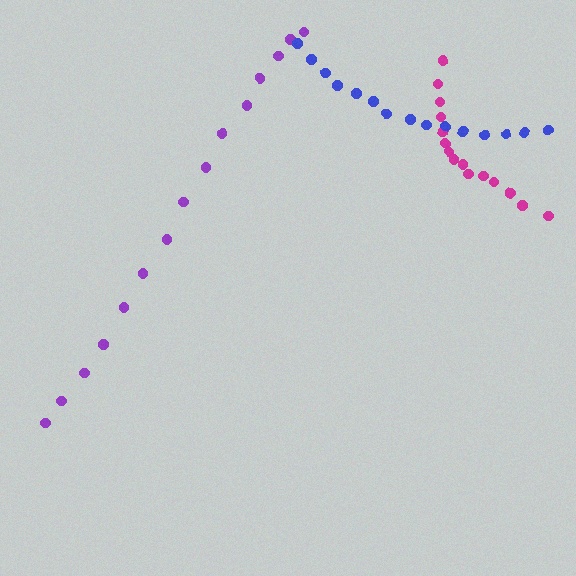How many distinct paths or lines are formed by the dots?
There are 3 distinct paths.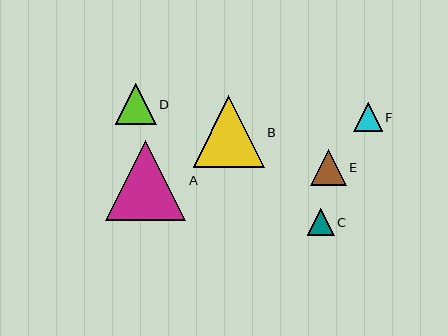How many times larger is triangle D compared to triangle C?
Triangle D is approximately 1.5 times the size of triangle C.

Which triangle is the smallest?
Triangle C is the smallest with a size of approximately 27 pixels.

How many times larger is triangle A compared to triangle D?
Triangle A is approximately 2.0 times the size of triangle D.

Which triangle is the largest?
Triangle A is the largest with a size of approximately 80 pixels.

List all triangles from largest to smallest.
From largest to smallest: A, B, D, E, F, C.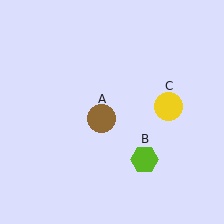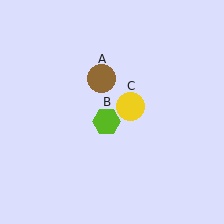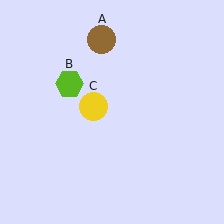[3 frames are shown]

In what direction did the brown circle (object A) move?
The brown circle (object A) moved up.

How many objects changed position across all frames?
3 objects changed position: brown circle (object A), lime hexagon (object B), yellow circle (object C).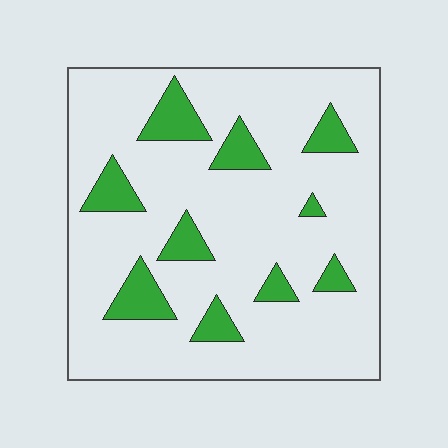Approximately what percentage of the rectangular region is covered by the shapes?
Approximately 15%.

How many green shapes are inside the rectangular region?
10.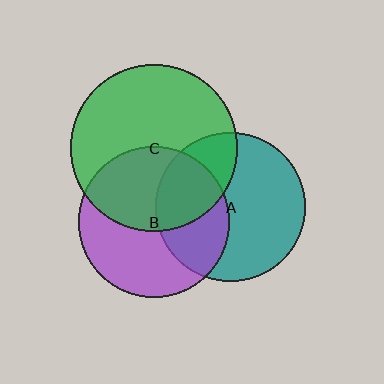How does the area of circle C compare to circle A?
Approximately 1.2 times.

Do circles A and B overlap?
Yes.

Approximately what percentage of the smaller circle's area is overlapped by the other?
Approximately 35%.